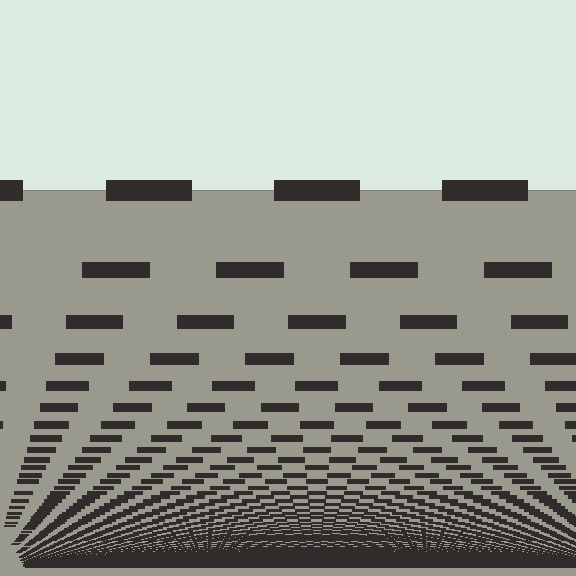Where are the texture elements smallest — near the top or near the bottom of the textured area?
Near the bottom.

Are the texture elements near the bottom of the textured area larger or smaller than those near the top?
Smaller. The gradient is inverted — elements near the bottom are smaller and denser.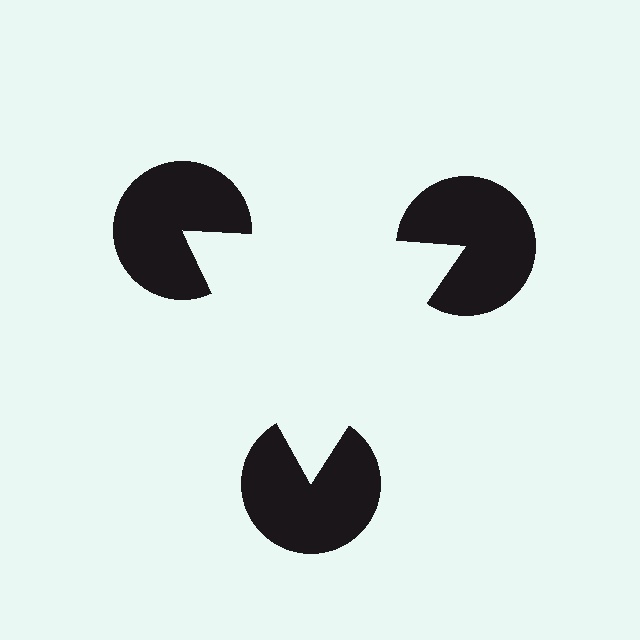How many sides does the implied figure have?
3 sides.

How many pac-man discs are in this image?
There are 3 — one at each vertex of the illusory triangle.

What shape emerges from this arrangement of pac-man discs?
An illusory triangle — its edges are inferred from the aligned wedge cuts in the pac-man discs, not physically drawn.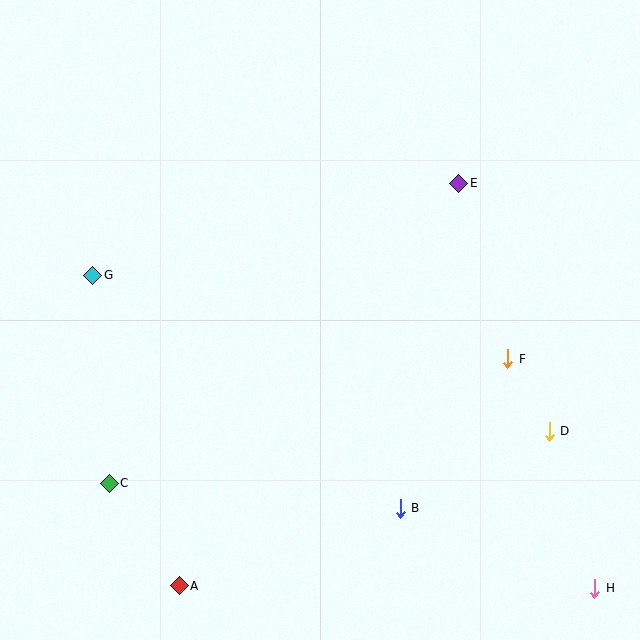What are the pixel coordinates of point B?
Point B is at (400, 508).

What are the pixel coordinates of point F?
Point F is at (508, 359).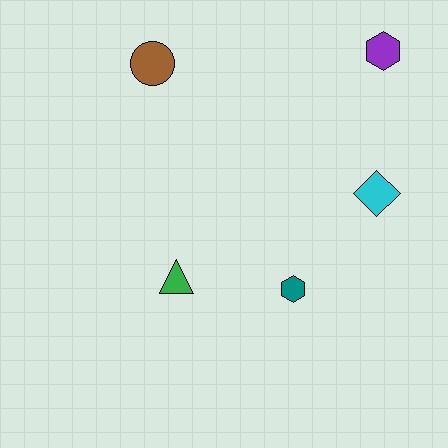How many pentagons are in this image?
There are no pentagons.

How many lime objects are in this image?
There are no lime objects.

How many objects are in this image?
There are 5 objects.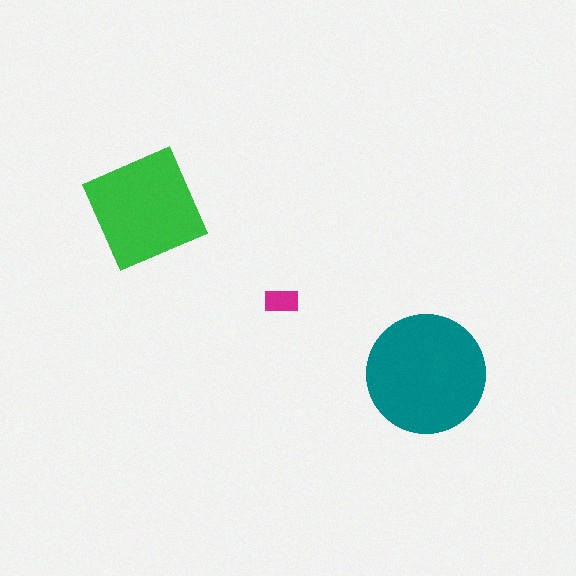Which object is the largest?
The teal circle.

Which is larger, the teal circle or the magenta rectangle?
The teal circle.